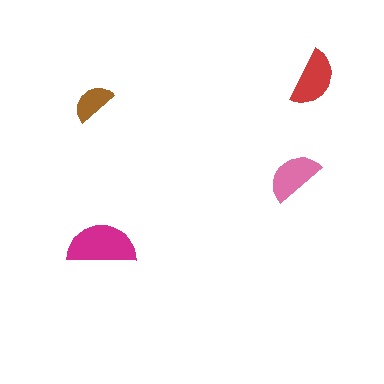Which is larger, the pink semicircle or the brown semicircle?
The pink one.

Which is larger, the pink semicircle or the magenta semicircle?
The magenta one.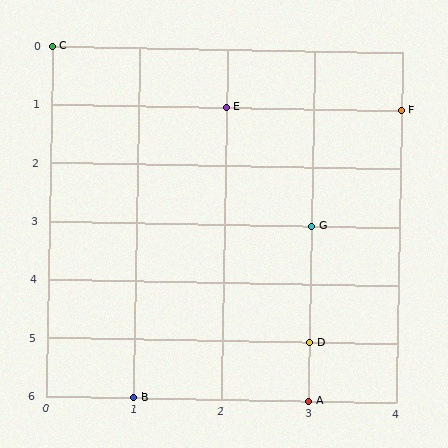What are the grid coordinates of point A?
Point A is at grid coordinates (3, 6).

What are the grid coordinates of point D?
Point D is at grid coordinates (3, 5).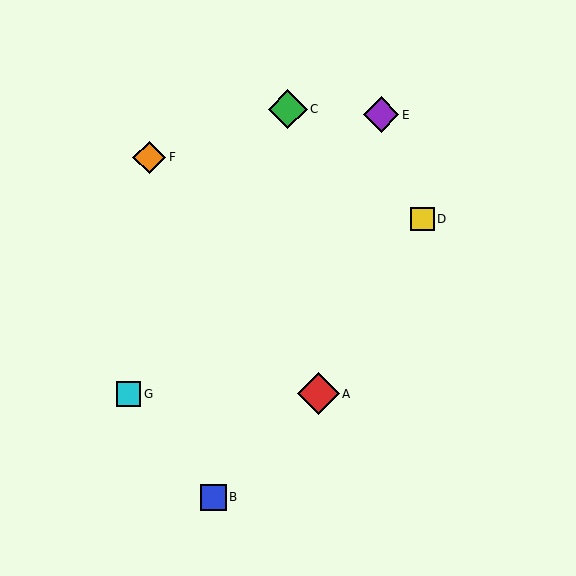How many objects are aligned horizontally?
2 objects (A, G) are aligned horizontally.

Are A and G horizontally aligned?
Yes, both are at y≈394.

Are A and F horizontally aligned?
No, A is at y≈394 and F is at y≈157.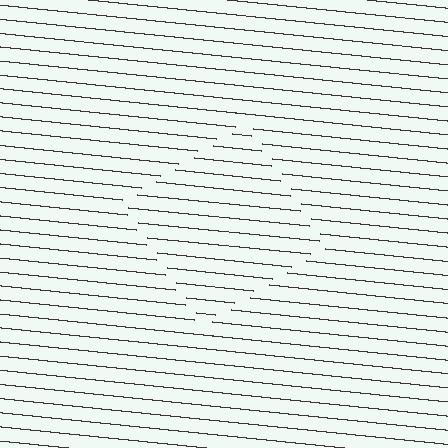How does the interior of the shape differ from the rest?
The interior of the shape contains the same grating, shifted by half a period — the contour is defined by the phase discontinuity where line-ends from the inner and outer gratings abut.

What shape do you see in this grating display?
An illusory square. The interior of the shape contains the same grating, shifted by half a period — the contour is defined by the phase discontinuity where line-ends from the inner and outer gratings abut.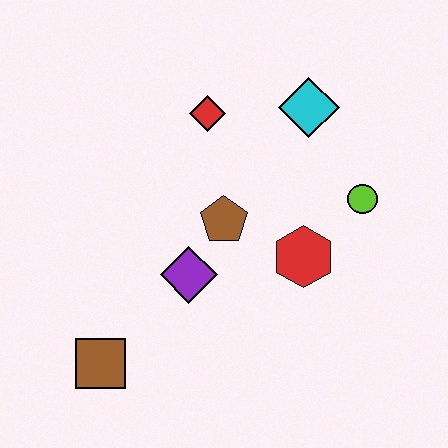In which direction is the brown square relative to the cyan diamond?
The brown square is below the cyan diamond.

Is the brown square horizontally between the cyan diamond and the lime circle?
No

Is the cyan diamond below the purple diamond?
No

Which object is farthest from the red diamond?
The brown square is farthest from the red diamond.